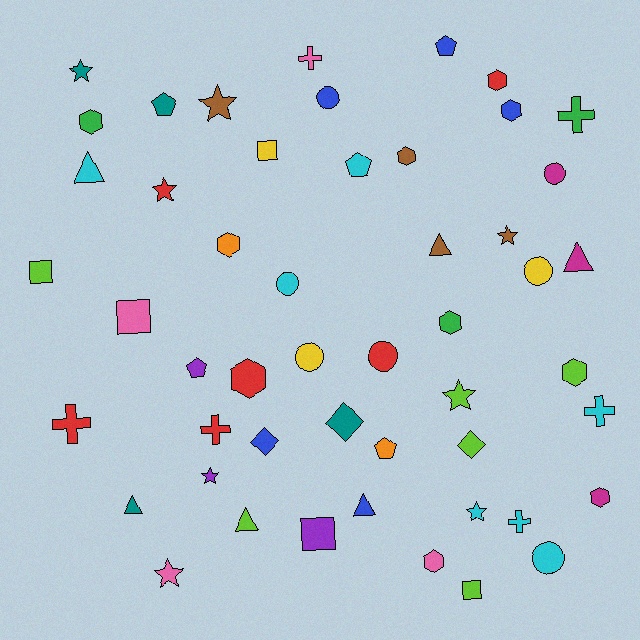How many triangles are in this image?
There are 6 triangles.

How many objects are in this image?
There are 50 objects.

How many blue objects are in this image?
There are 5 blue objects.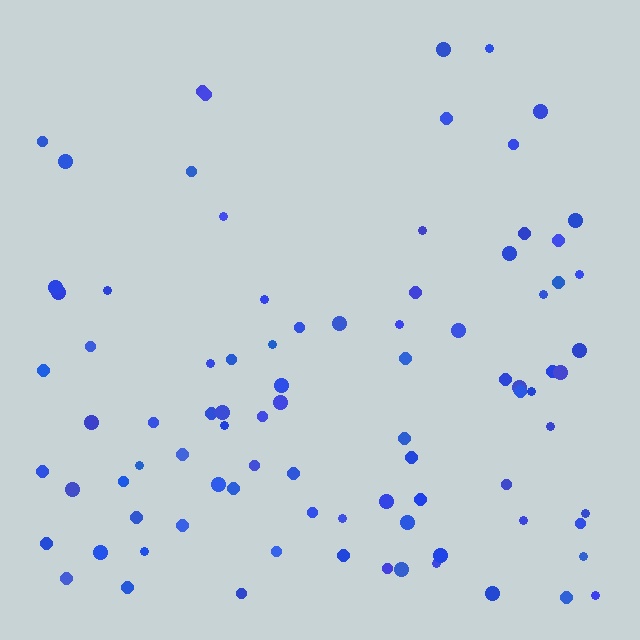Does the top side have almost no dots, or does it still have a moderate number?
Still a moderate number, just noticeably fewer than the bottom.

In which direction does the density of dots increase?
From top to bottom, with the bottom side densest.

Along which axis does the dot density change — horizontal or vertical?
Vertical.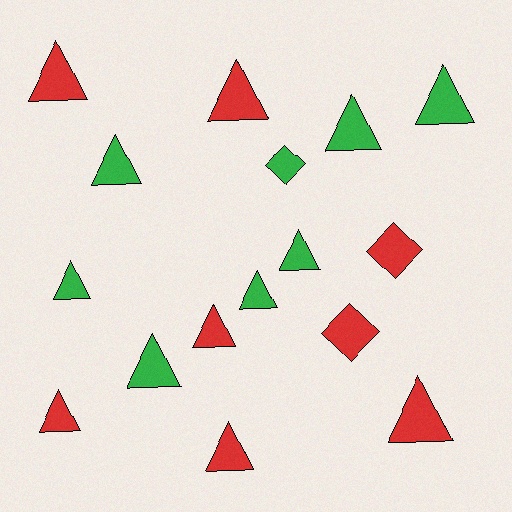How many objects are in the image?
There are 16 objects.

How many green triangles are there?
There are 7 green triangles.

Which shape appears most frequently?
Triangle, with 13 objects.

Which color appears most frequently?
Green, with 8 objects.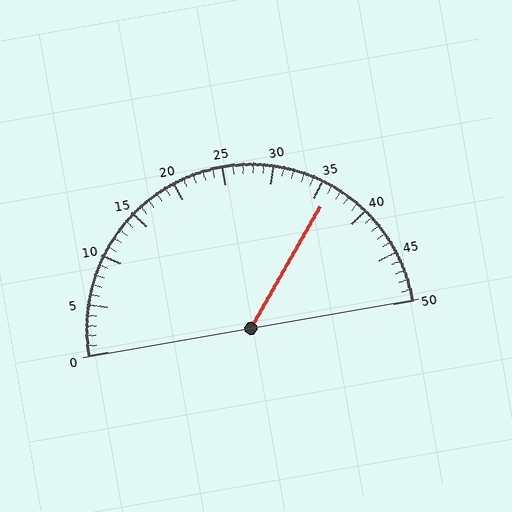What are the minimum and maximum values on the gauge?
The gauge ranges from 0 to 50.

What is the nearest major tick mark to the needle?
The nearest major tick mark is 35.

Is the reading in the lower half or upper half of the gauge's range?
The reading is in the upper half of the range (0 to 50).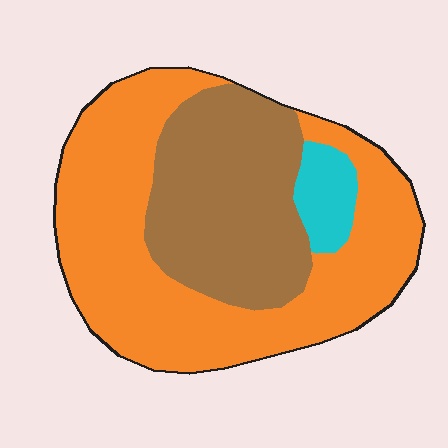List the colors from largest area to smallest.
From largest to smallest: orange, brown, cyan.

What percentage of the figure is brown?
Brown covers 35% of the figure.